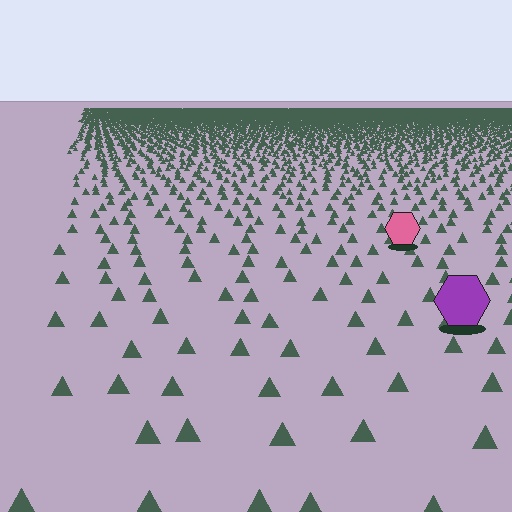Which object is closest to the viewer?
The purple hexagon is closest. The texture marks near it are larger and more spread out.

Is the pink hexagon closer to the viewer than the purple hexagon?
No. The purple hexagon is closer — you can tell from the texture gradient: the ground texture is coarser near it.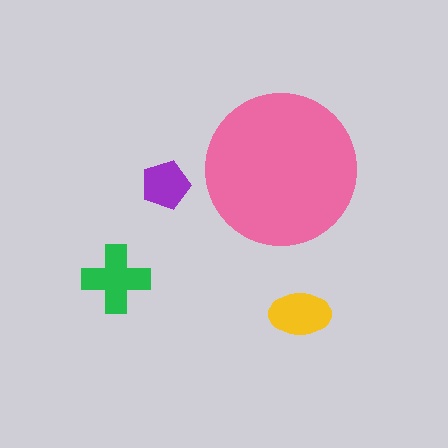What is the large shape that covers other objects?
A pink circle.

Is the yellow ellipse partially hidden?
No, the yellow ellipse is fully visible.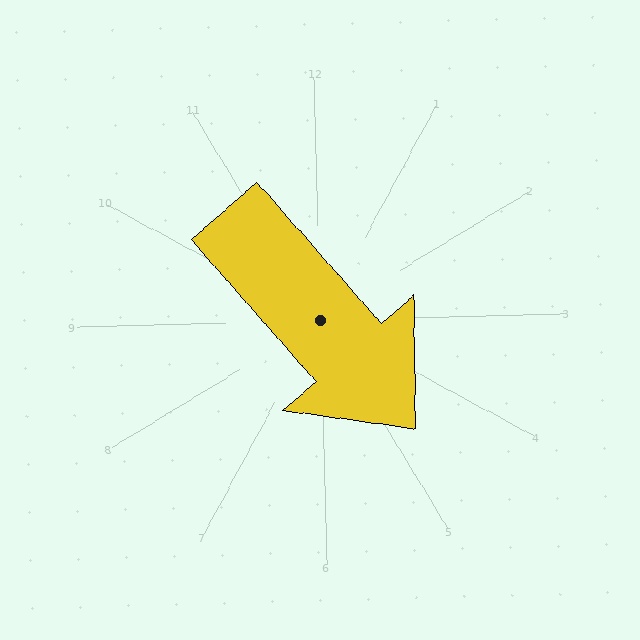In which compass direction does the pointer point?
Southeast.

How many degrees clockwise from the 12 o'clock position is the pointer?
Approximately 140 degrees.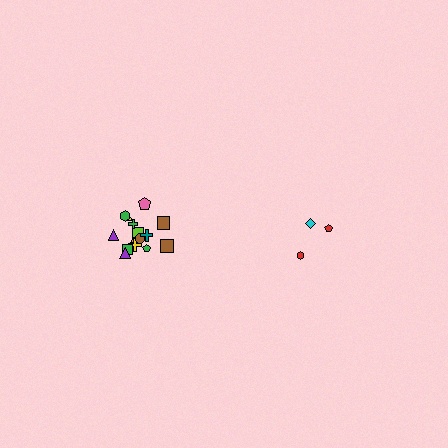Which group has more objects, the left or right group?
The left group.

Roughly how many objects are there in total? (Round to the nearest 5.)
Roughly 20 objects in total.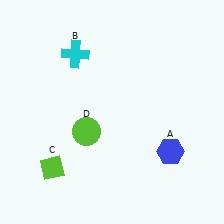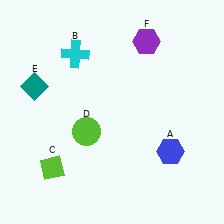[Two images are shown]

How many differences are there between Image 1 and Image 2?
There are 2 differences between the two images.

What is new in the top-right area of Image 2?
A purple hexagon (F) was added in the top-right area of Image 2.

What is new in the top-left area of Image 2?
A teal diamond (E) was added in the top-left area of Image 2.